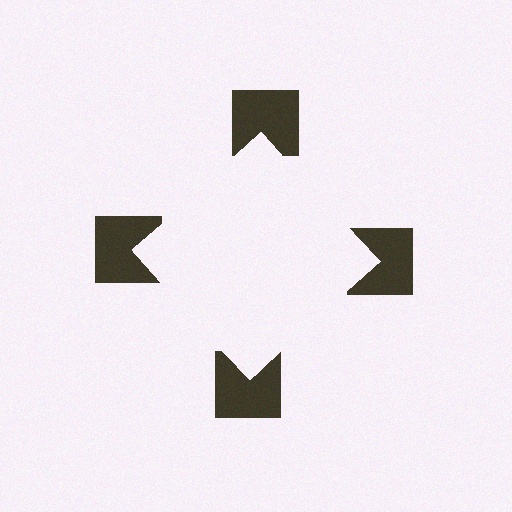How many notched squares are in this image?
There are 4 — one at each vertex of the illusory square.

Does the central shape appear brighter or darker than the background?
It typically appears slightly brighter than the background, even though no actual brightness change is drawn.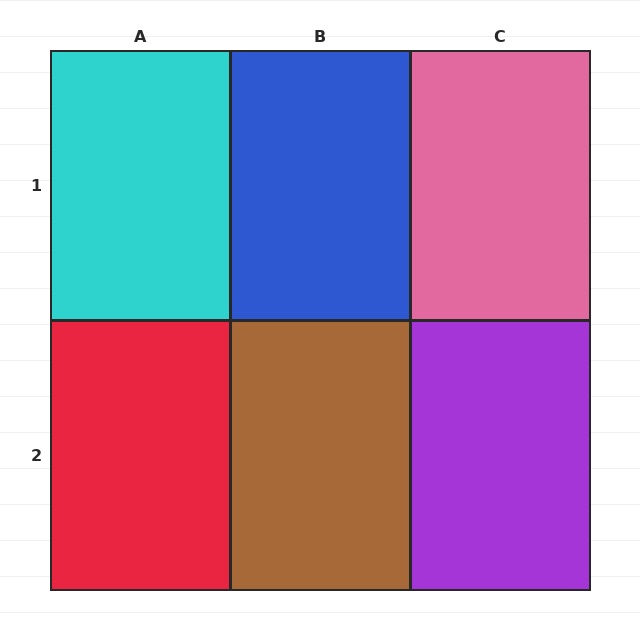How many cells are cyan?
1 cell is cyan.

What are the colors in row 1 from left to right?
Cyan, blue, pink.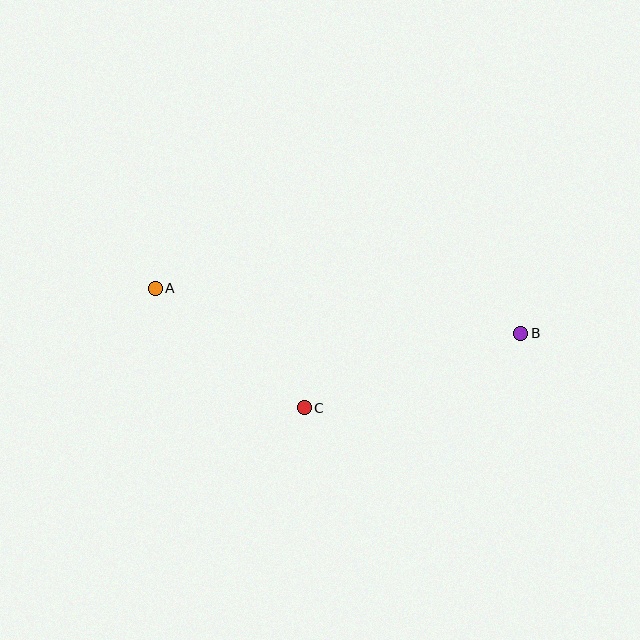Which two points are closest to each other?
Points A and C are closest to each other.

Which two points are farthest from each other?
Points A and B are farthest from each other.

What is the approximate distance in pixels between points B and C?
The distance between B and C is approximately 229 pixels.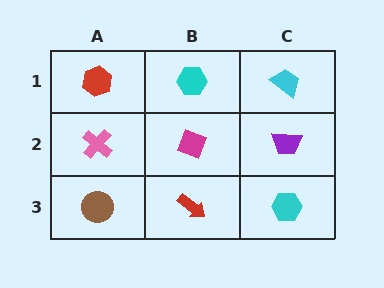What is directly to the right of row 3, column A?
A red arrow.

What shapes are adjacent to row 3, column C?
A purple trapezoid (row 2, column C), a red arrow (row 3, column B).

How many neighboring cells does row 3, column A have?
2.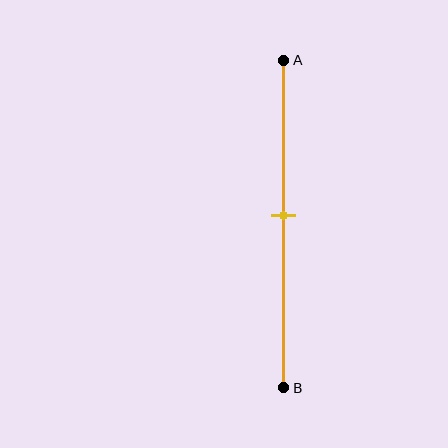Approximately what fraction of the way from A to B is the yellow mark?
The yellow mark is approximately 45% of the way from A to B.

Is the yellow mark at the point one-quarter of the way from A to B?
No, the mark is at about 45% from A, not at the 25% one-quarter point.